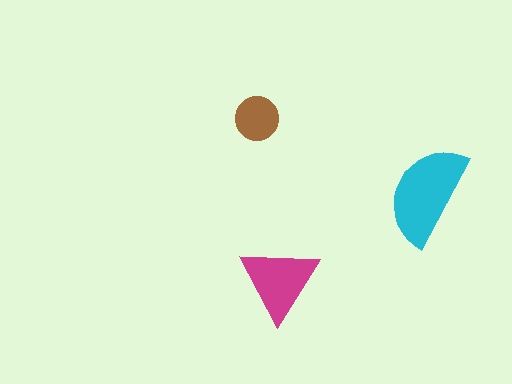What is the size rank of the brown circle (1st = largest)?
3rd.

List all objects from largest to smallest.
The cyan semicircle, the magenta triangle, the brown circle.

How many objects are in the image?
There are 3 objects in the image.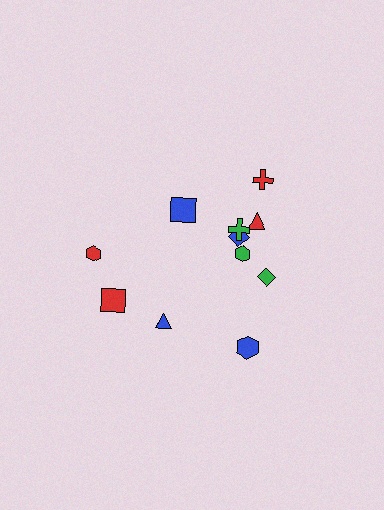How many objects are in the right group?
There are 7 objects.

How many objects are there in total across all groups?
There are 11 objects.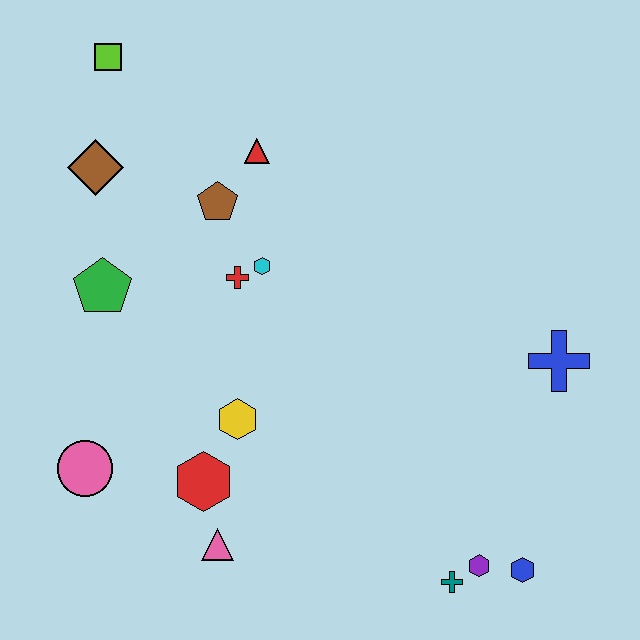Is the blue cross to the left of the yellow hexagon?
No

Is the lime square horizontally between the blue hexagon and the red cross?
No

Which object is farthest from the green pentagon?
The blue hexagon is farthest from the green pentagon.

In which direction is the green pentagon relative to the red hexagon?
The green pentagon is above the red hexagon.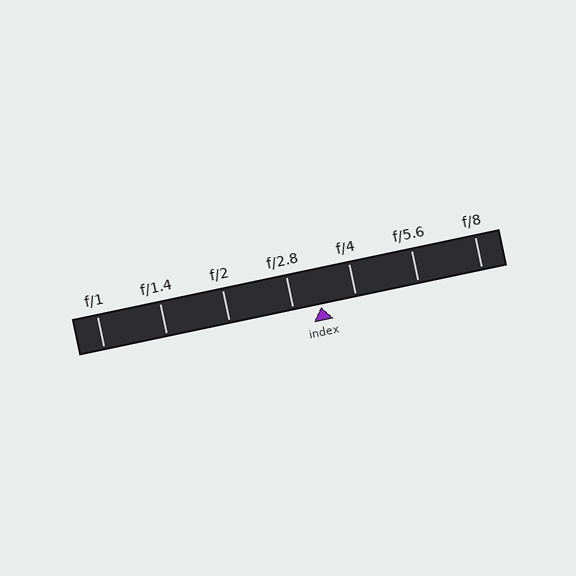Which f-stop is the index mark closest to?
The index mark is closest to f/2.8.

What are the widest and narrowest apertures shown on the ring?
The widest aperture shown is f/1 and the narrowest is f/8.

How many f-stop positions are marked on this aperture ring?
There are 7 f-stop positions marked.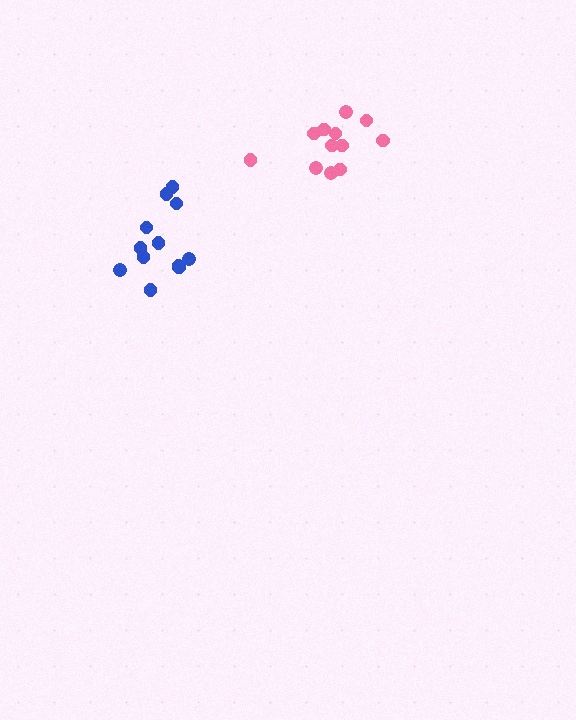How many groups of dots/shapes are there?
There are 2 groups.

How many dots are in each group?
Group 1: 12 dots, Group 2: 12 dots (24 total).